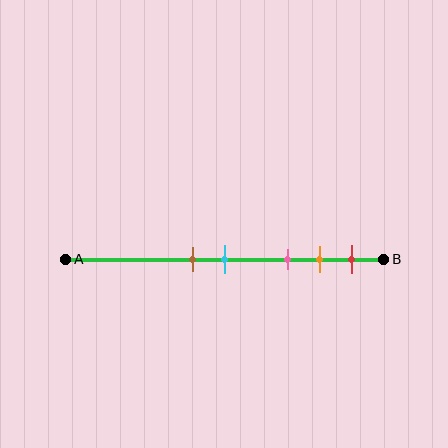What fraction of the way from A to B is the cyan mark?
The cyan mark is approximately 50% (0.5) of the way from A to B.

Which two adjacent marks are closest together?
The brown and cyan marks are the closest adjacent pair.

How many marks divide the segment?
There are 5 marks dividing the segment.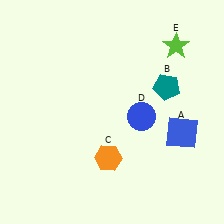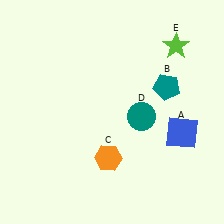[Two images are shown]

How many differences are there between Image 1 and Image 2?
There is 1 difference between the two images.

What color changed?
The circle (D) changed from blue in Image 1 to teal in Image 2.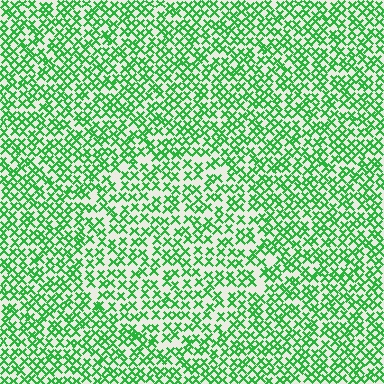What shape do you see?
I see a circle.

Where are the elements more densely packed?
The elements are more densely packed outside the circle boundary.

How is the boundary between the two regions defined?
The boundary is defined by a change in element density (approximately 1.4x ratio). All elements are the same color, size, and shape.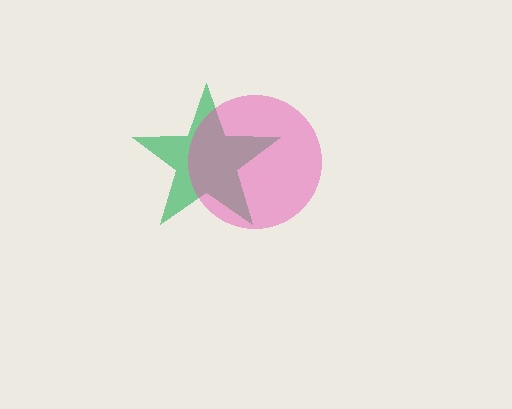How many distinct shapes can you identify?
There are 2 distinct shapes: a green star, a pink circle.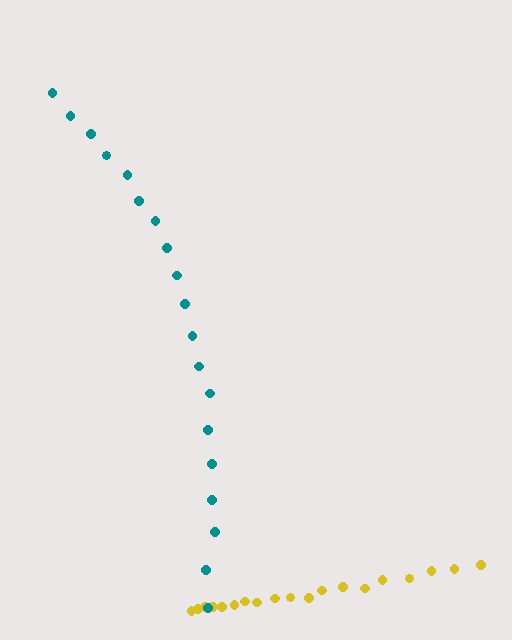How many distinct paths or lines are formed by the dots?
There are 2 distinct paths.